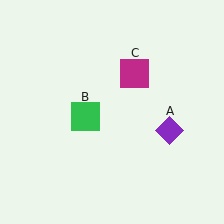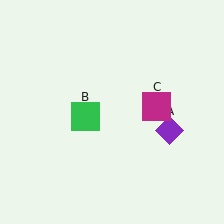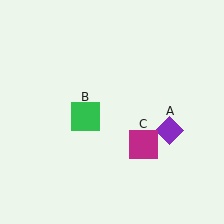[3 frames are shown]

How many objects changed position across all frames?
1 object changed position: magenta square (object C).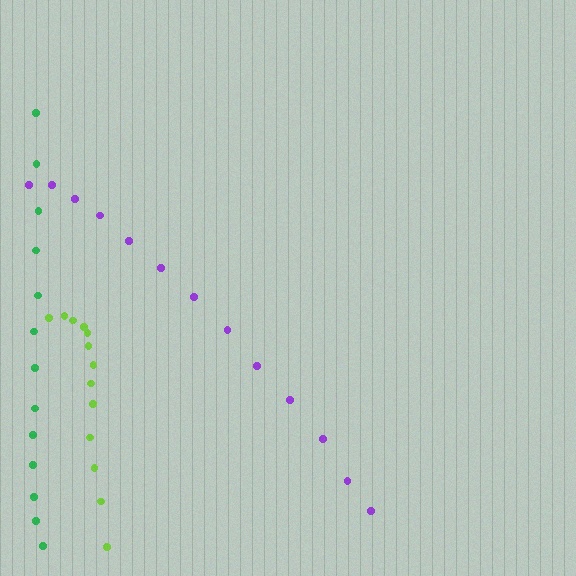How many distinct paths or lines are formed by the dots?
There are 3 distinct paths.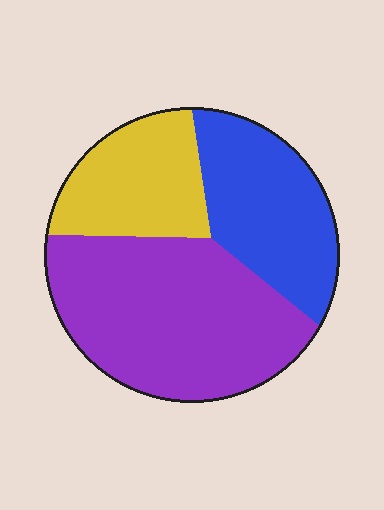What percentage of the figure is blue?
Blue takes up between a sixth and a third of the figure.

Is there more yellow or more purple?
Purple.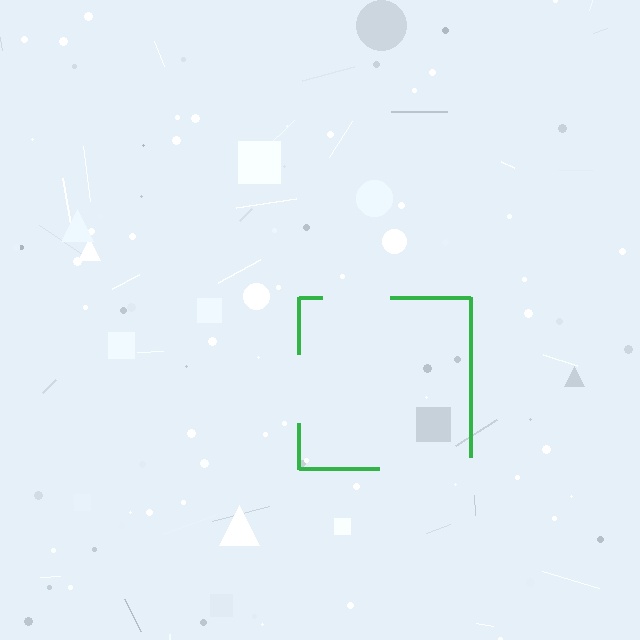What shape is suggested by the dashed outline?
The dashed outline suggests a square.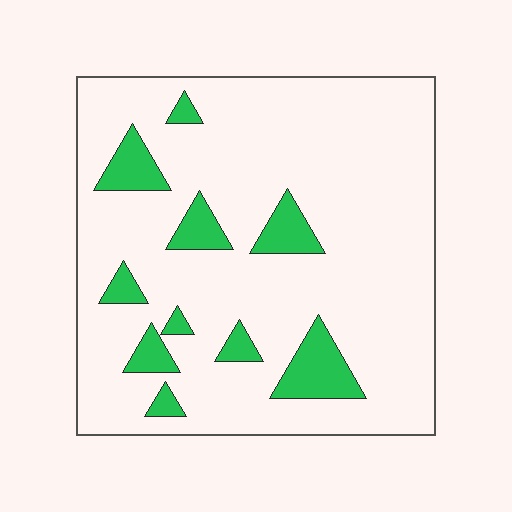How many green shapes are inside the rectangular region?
10.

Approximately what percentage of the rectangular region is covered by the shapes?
Approximately 15%.